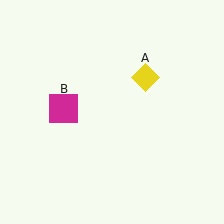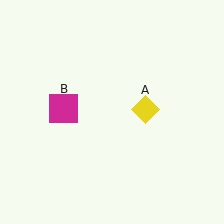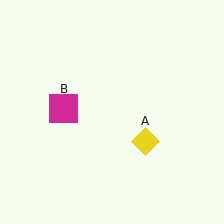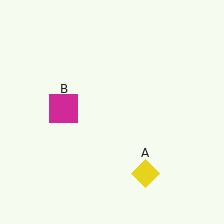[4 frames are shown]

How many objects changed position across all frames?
1 object changed position: yellow diamond (object A).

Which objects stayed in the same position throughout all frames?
Magenta square (object B) remained stationary.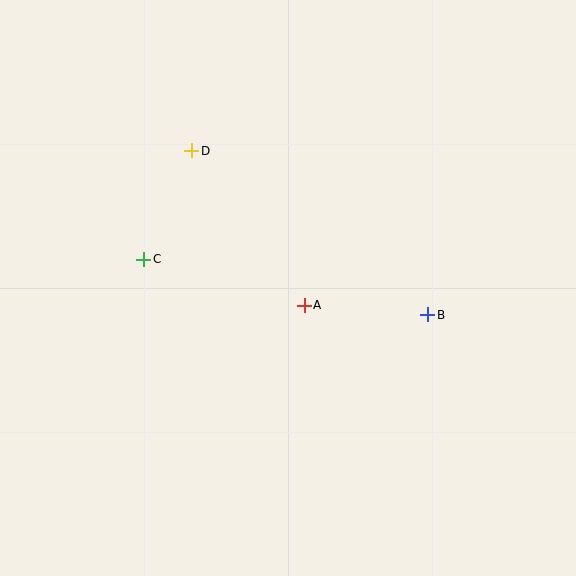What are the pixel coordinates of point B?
Point B is at (428, 315).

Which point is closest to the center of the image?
Point A at (304, 305) is closest to the center.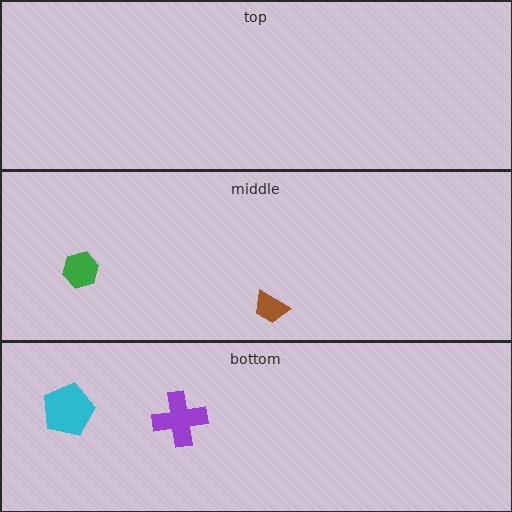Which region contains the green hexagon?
The middle region.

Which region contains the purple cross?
The bottom region.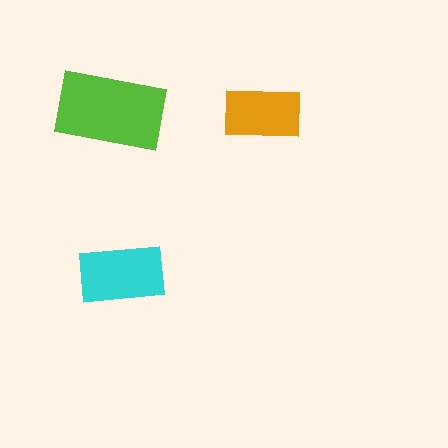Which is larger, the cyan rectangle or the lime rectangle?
The lime one.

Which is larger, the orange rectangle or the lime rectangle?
The lime one.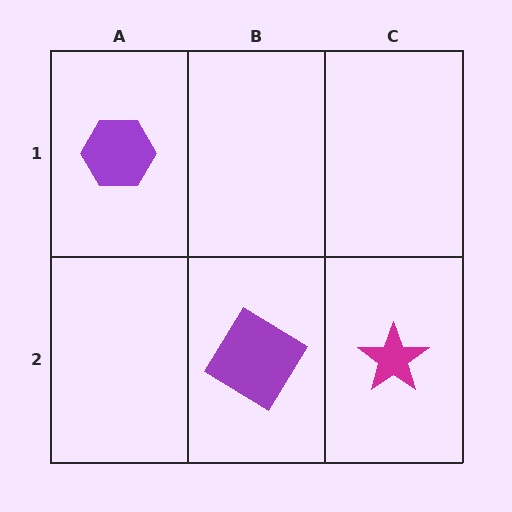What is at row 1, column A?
A purple hexagon.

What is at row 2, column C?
A magenta star.